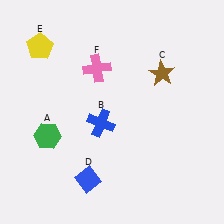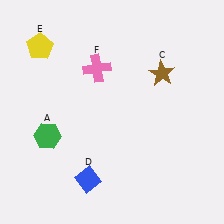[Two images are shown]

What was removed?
The blue cross (B) was removed in Image 2.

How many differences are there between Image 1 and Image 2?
There is 1 difference between the two images.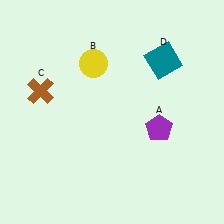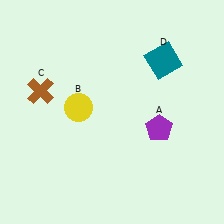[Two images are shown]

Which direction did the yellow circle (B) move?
The yellow circle (B) moved down.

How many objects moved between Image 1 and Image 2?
1 object moved between the two images.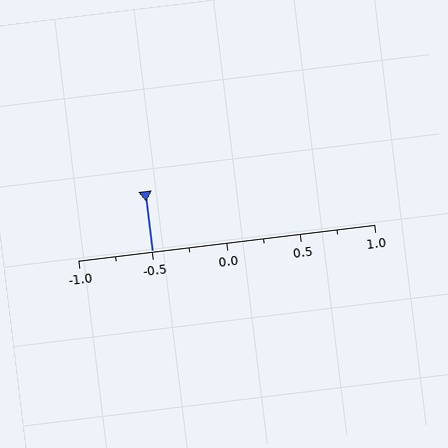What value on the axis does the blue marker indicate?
The marker indicates approximately -0.5.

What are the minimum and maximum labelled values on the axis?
The axis runs from -1.0 to 1.0.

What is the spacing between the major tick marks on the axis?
The major ticks are spaced 0.5 apart.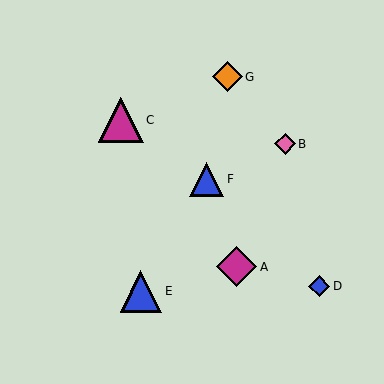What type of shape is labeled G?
Shape G is an orange diamond.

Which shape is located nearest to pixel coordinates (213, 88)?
The orange diamond (labeled G) at (227, 77) is nearest to that location.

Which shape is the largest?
The magenta triangle (labeled C) is the largest.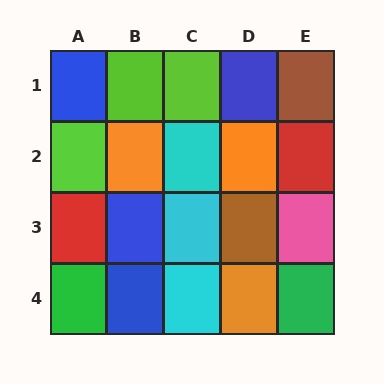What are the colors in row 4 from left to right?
Green, blue, cyan, orange, green.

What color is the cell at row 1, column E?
Brown.